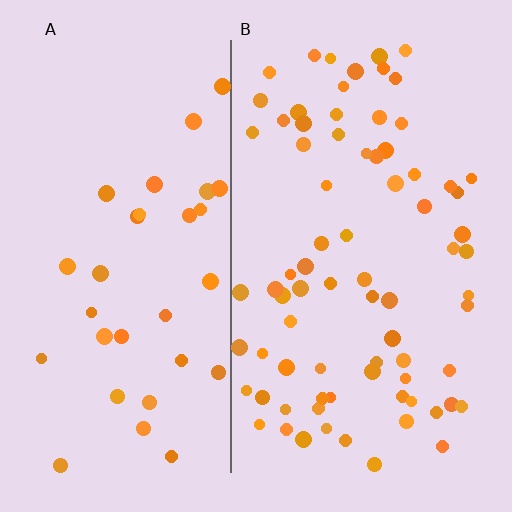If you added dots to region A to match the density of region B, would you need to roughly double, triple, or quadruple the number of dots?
Approximately double.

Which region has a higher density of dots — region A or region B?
B (the right).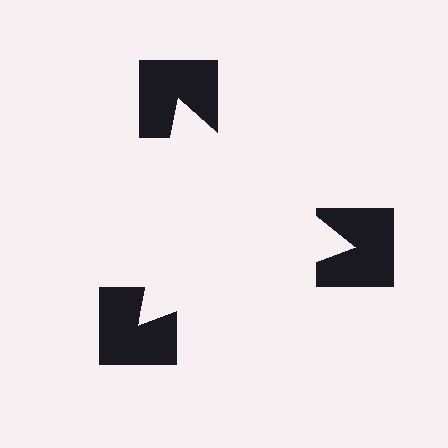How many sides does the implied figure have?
3 sides.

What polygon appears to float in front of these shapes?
An illusory triangle — its edges are inferred from the aligned wedge cuts in the notched squares, not physically drawn.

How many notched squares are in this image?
There are 3 — one at each vertex of the illusory triangle.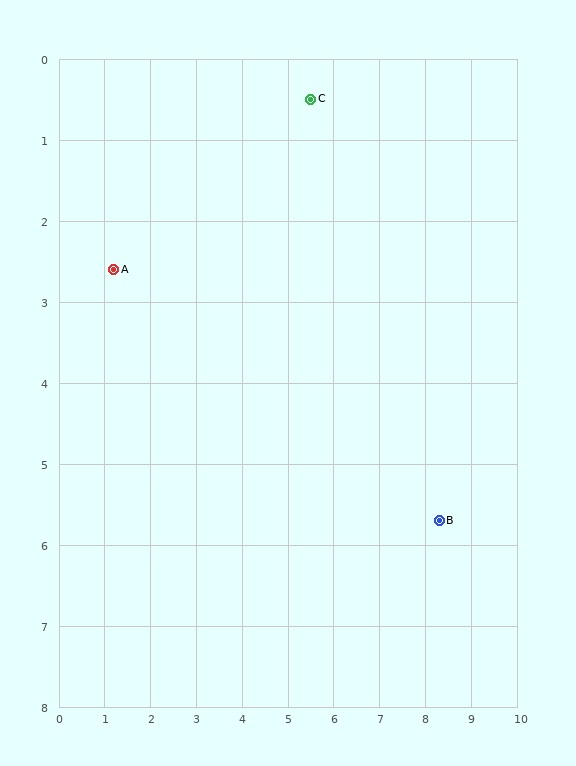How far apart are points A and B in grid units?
Points A and B are about 7.7 grid units apart.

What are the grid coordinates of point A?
Point A is at approximately (1.2, 2.6).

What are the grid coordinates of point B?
Point B is at approximately (8.3, 5.7).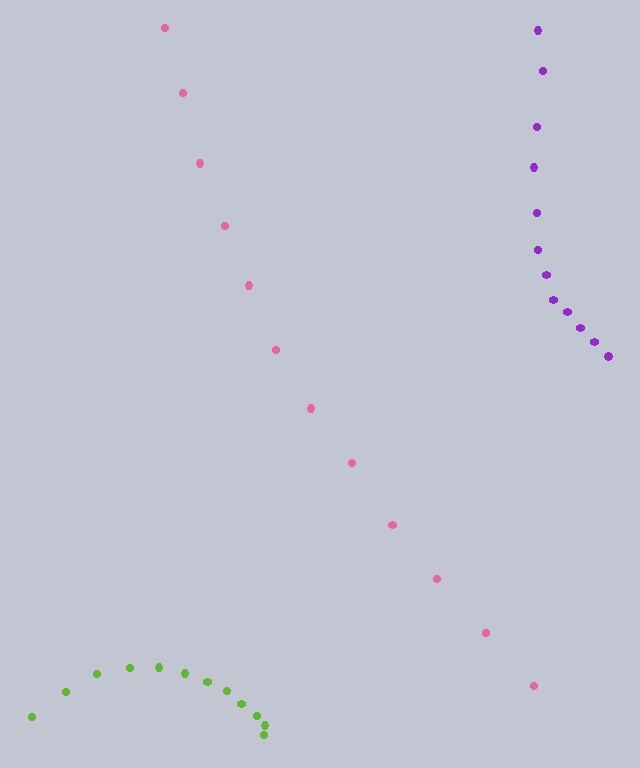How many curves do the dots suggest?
There are 3 distinct paths.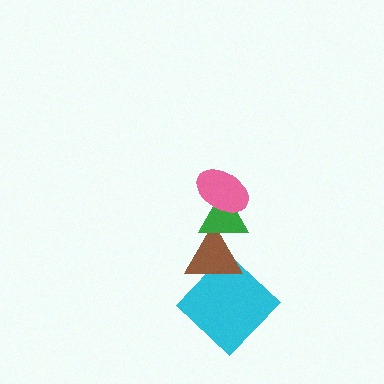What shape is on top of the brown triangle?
The green triangle is on top of the brown triangle.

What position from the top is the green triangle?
The green triangle is 2nd from the top.